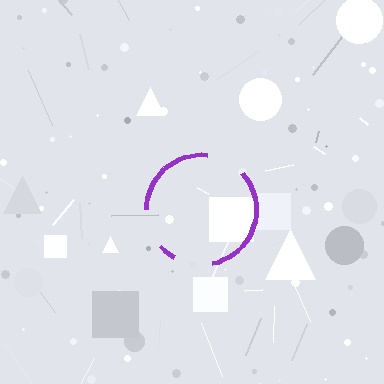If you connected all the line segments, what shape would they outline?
They would outline a circle.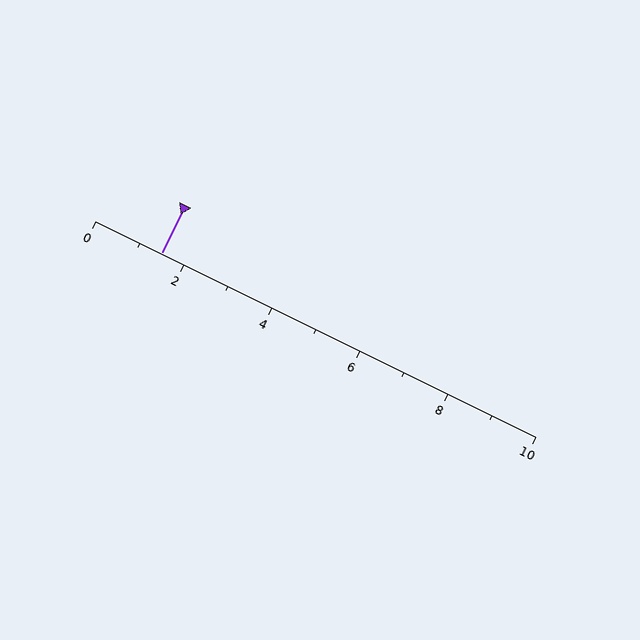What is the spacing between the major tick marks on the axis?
The major ticks are spaced 2 apart.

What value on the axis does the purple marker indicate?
The marker indicates approximately 1.5.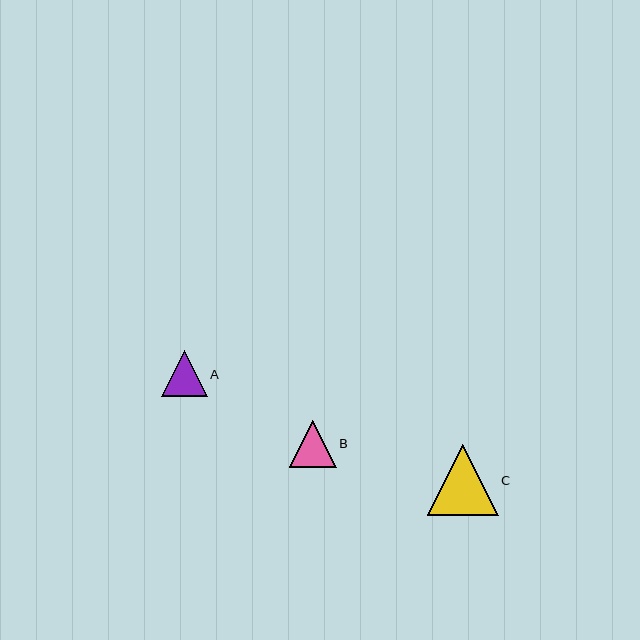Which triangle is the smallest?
Triangle A is the smallest with a size of approximately 46 pixels.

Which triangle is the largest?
Triangle C is the largest with a size of approximately 71 pixels.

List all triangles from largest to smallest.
From largest to smallest: C, B, A.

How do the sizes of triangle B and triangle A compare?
Triangle B and triangle A are approximately the same size.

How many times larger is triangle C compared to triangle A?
Triangle C is approximately 1.5 times the size of triangle A.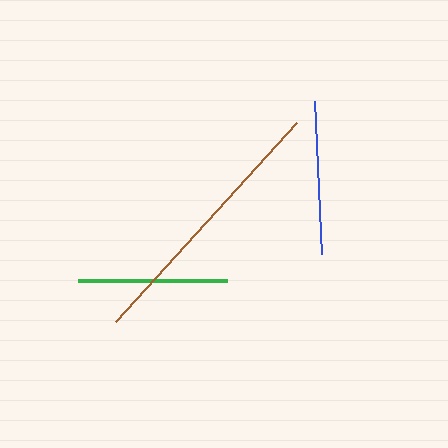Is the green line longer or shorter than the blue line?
The blue line is longer than the green line.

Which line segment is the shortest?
The green line is the shortest at approximately 149 pixels.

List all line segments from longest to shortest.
From longest to shortest: brown, blue, green.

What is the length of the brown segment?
The brown segment is approximately 268 pixels long.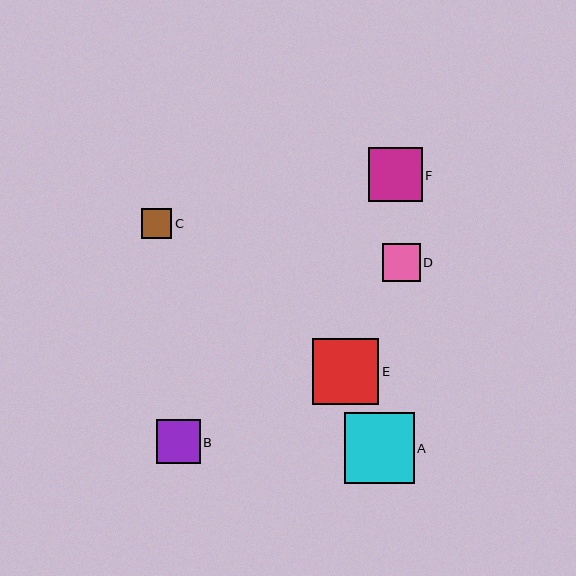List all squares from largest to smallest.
From largest to smallest: A, E, F, B, D, C.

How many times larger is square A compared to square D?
Square A is approximately 1.8 times the size of square D.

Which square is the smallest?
Square C is the smallest with a size of approximately 30 pixels.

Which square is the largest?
Square A is the largest with a size of approximately 70 pixels.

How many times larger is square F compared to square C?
Square F is approximately 1.8 times the size of square C.